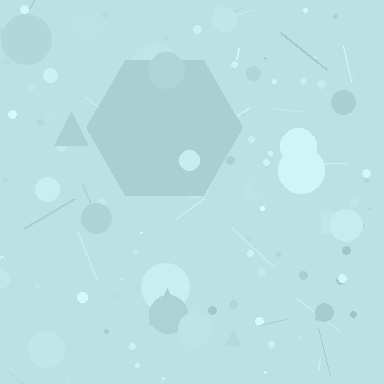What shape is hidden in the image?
A hexagon is hidden in the image.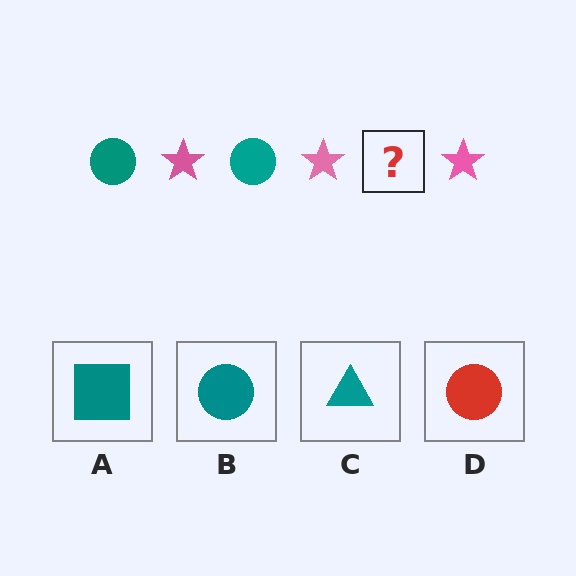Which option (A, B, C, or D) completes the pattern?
B.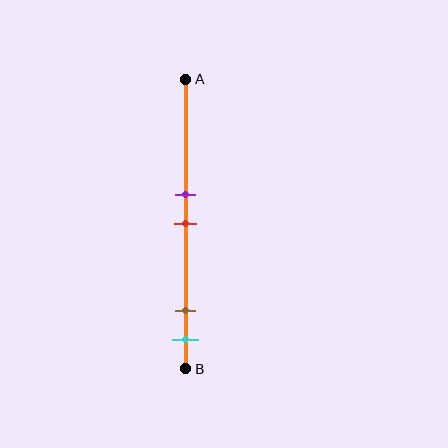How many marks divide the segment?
There are 4 marks dividing the segment.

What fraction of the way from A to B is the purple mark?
The purple mark is approximately 40% (0.4) of the way from A to B.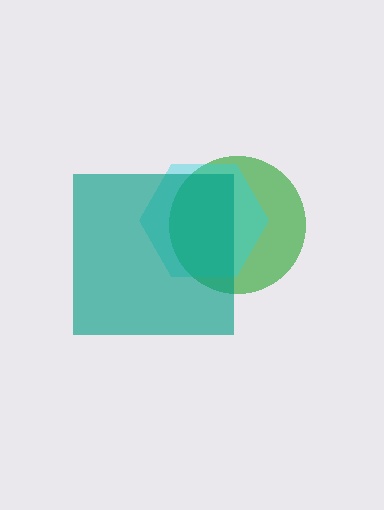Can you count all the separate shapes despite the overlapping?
Yes, there are 3 separate shapes.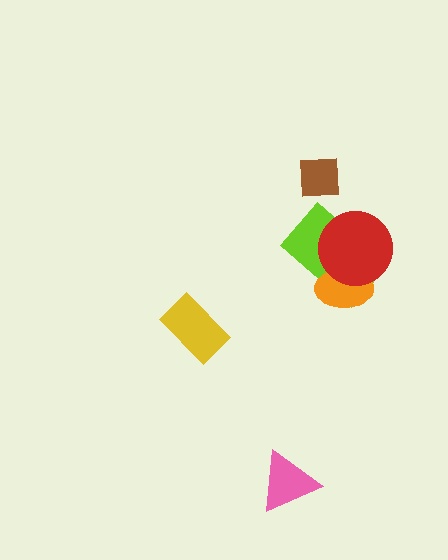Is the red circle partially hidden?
No, no other shape covers it.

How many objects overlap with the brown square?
0 objects overlap with the brown square.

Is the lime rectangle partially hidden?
Yes, it is partially covered by another shape.